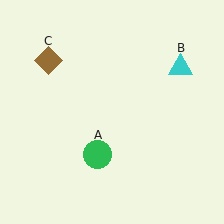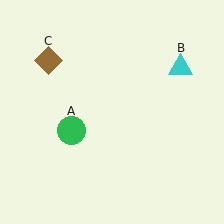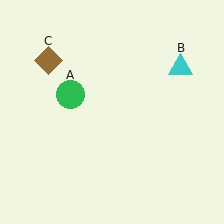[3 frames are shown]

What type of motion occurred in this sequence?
The green circle (object A) rotated clockwise around the center of the scene.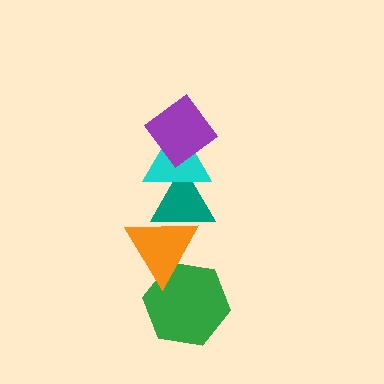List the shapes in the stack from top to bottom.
From top to bottom: the purple diamond, the cyan triangle, the teal triangle, the orange triangle, the green hexagon.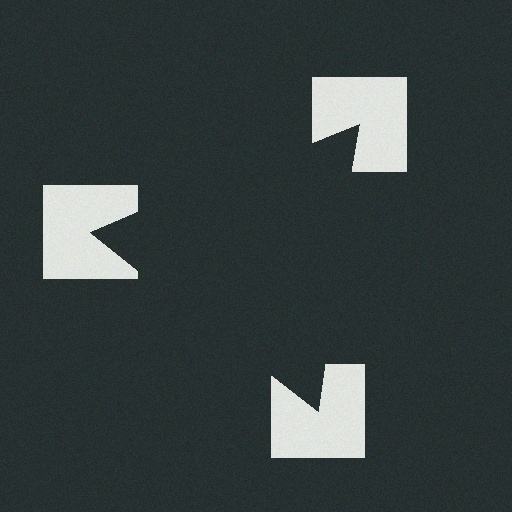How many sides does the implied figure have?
3 sides.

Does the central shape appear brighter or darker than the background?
It typically appears slightly darker than the background, even though no actual brightness change is drawn.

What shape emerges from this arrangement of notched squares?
An illusory triangle — its edges are inferred from the aligned wedge cuts in the notched squares, not physically drawn.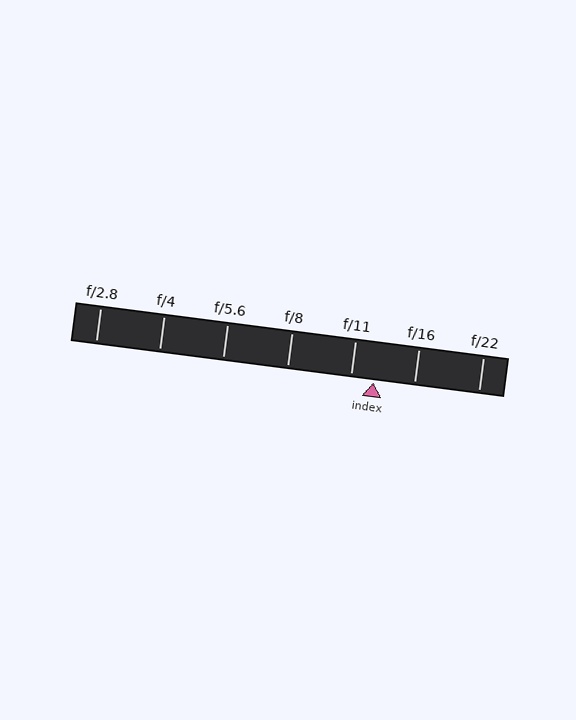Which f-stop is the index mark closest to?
The index mark is closest to f/11.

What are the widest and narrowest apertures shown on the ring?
The widest aperture shown is f/2.8 and the narrowest is f/22.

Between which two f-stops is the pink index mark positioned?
The index mark is between f/11 and f/16.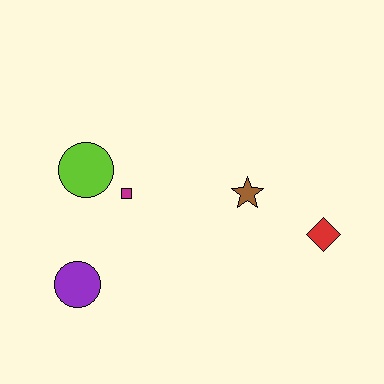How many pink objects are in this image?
There are no pink objects.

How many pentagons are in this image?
There are no pentagons.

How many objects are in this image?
There are 5 objects.